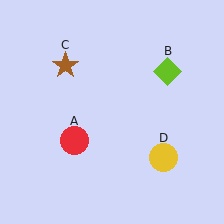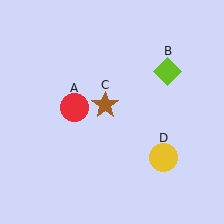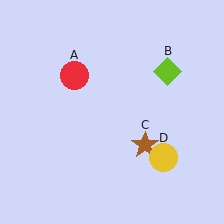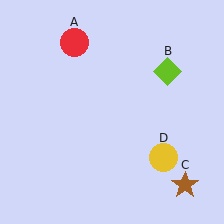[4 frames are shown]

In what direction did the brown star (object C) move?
The brown star (object C) moved down and to the right.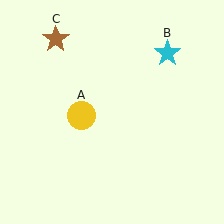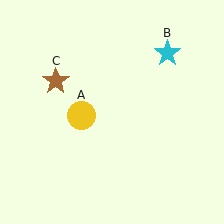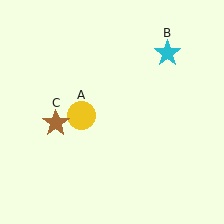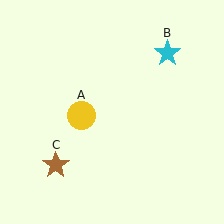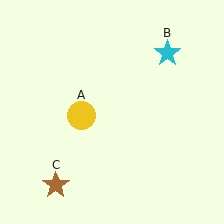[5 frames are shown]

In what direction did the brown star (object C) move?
The brown star (object C) moved down.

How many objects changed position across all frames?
1 object changed position: brown star (object C).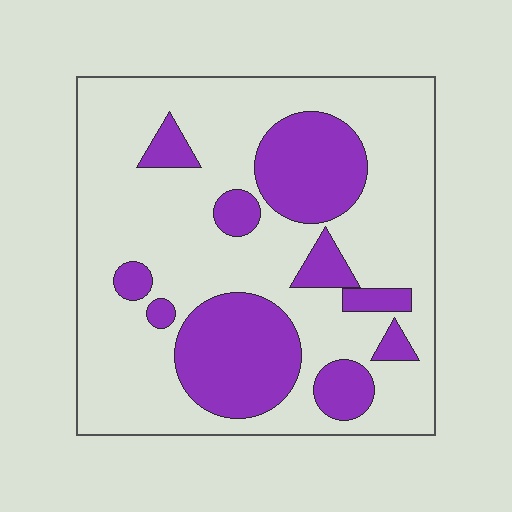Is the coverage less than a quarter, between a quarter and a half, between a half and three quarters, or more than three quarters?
Between a quarter and a half.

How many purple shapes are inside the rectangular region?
10.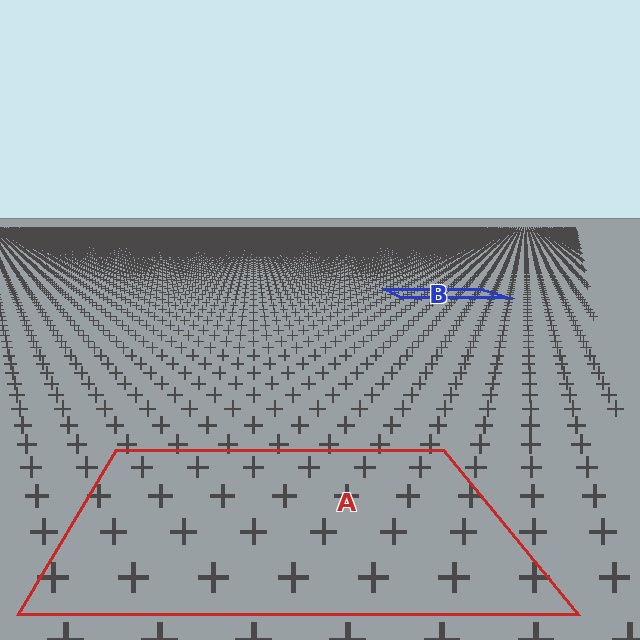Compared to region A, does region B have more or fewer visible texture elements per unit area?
Region B has more texture elements per unit area — they are packed more densely because it is farther away.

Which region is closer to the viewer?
Region A is closer. The texture elements there are larger and more spread out.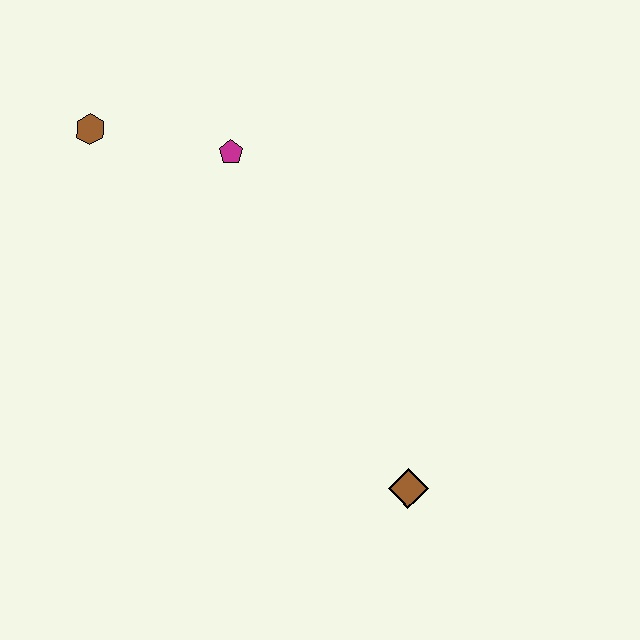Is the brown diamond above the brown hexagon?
No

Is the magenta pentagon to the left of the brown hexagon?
No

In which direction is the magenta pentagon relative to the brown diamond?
The magenta pentagon is above the brown diamond.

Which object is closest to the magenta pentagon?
The brown hexagon is closest to the magenta pentagon.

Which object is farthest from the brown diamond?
The brown hexagon is farthest from the brown diamond.